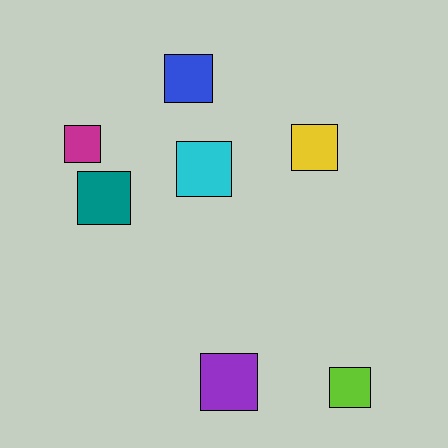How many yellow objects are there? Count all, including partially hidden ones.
There is 1 yellow object.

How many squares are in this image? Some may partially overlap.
There are 7 squares.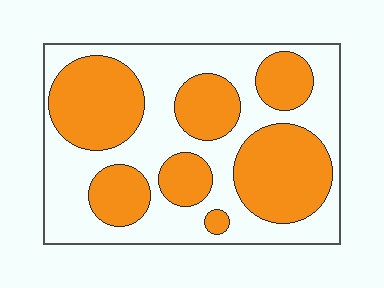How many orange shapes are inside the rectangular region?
7.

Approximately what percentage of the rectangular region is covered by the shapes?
Approximately 45%.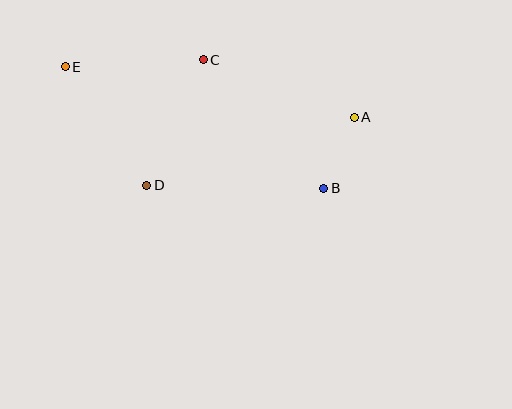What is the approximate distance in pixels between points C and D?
The distance between C and D is approximately 138 pixels.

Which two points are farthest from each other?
Points A and E are farthest from each other.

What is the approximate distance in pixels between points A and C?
The distance between A and C is approximately 162 pixels.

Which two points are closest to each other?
Points A and B are closest to each other.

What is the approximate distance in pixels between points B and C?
The distance between B and C is approximately 176 pixels.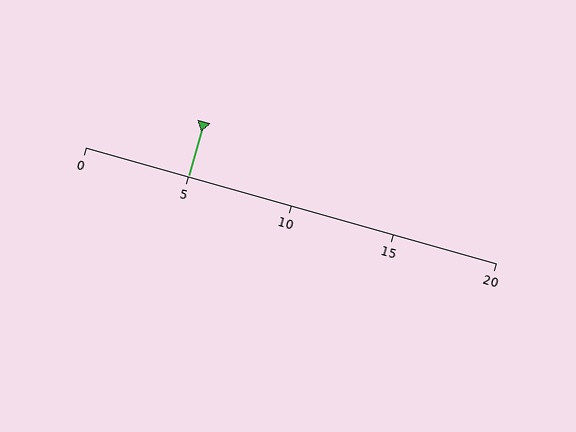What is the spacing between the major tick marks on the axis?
The major ticks are spaced 5 apart.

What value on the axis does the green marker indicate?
The marker indicates approximately 5.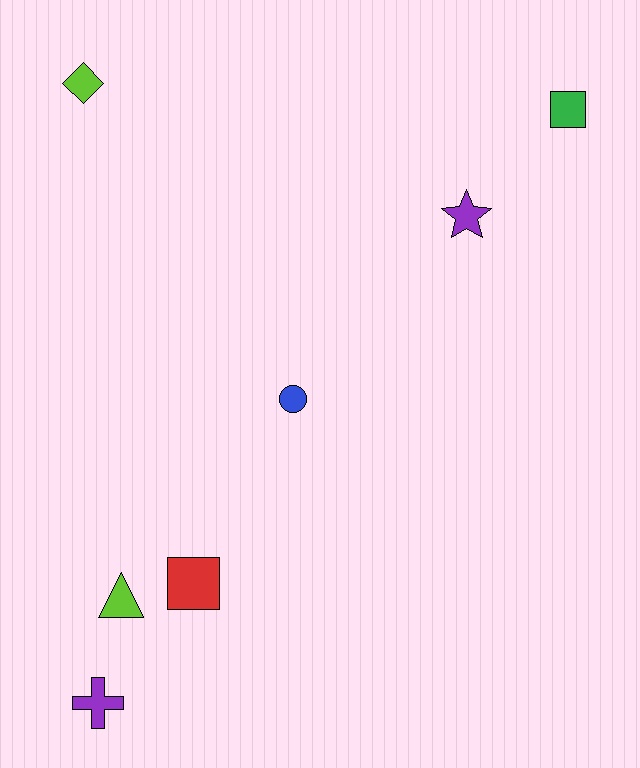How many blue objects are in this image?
There is 1 blue object.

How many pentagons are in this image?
There are no pentagons.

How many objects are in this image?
There are 7 objects.